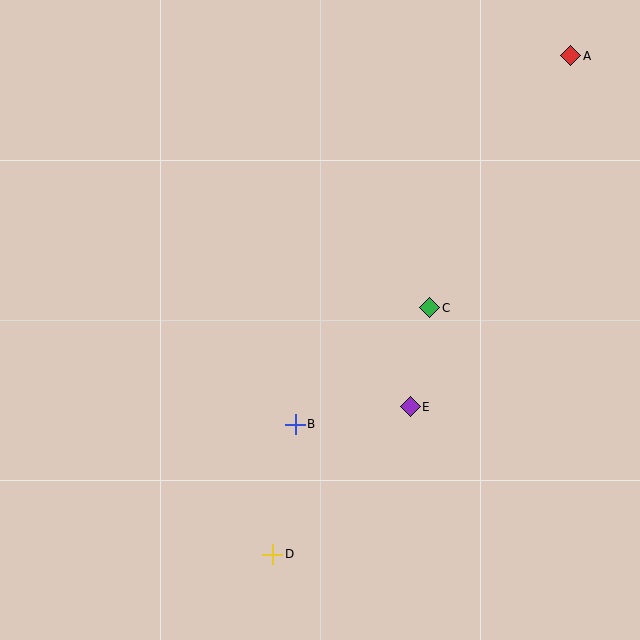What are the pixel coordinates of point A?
Point A is at (571, 56).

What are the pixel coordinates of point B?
Point B is at (295, 424).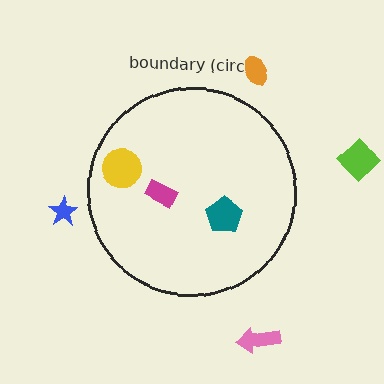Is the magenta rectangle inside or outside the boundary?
Inside.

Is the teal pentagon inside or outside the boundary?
Inside.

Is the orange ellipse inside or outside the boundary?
Outside.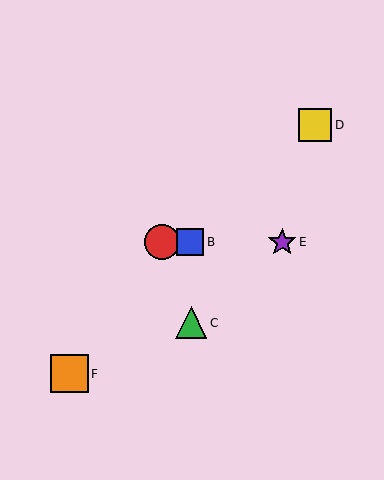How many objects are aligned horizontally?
3 objects (A, B, E) are aligned horizontally.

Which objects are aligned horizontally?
Objects A, B, E are aligned horizontally.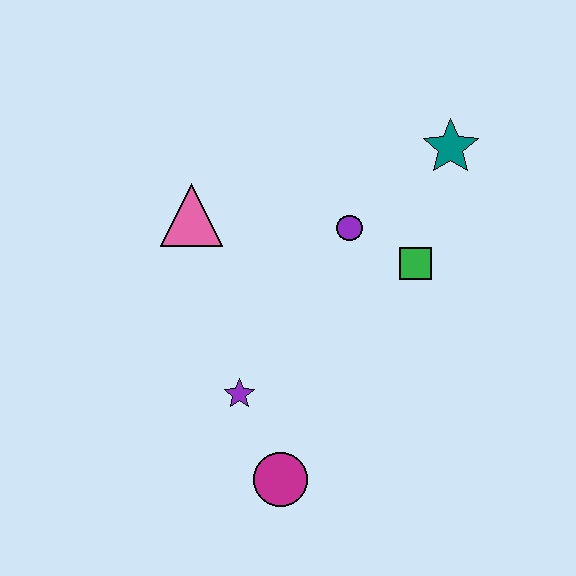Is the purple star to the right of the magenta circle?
No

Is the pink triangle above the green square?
Yes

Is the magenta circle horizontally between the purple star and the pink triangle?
No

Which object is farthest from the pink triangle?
The magenta circle is farthest from the pink triangle.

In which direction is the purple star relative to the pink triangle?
The purple star is below the pink triangle.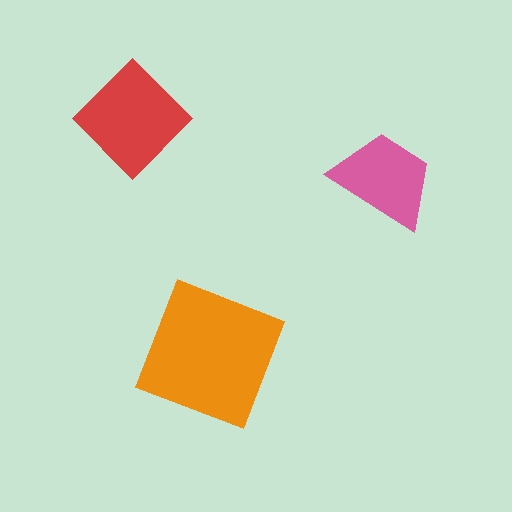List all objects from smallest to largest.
The pink trapezoid, the red diamond, the orange square.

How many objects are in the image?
There are 3 objects in the image.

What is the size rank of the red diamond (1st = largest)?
2nd.